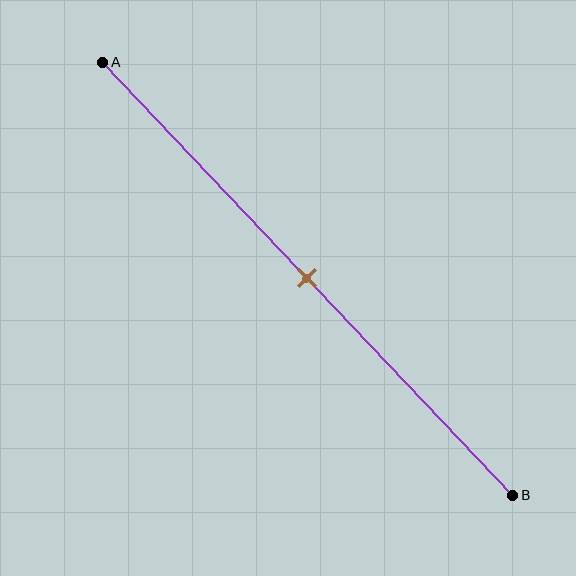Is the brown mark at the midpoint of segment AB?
Yes, the mark is approximately at the midpoint.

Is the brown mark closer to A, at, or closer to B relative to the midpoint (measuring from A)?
The brown mark is approximately at the midpoint of segment AB.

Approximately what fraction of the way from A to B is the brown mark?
The brown mark is approximately 50% of the way from A to B.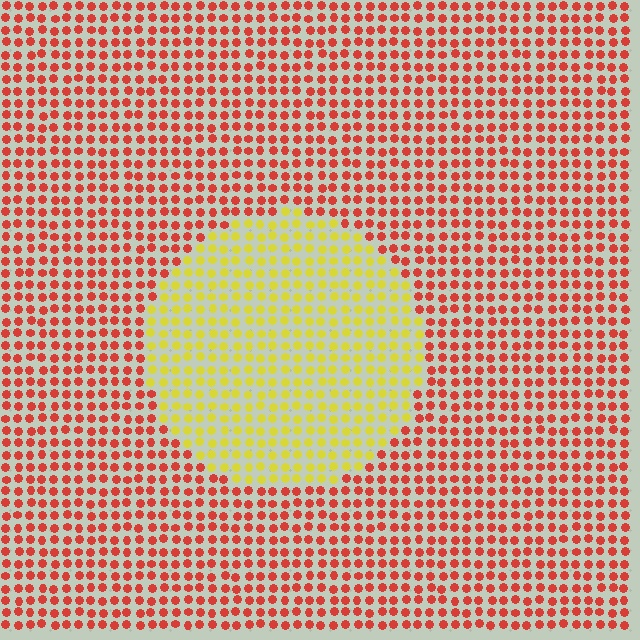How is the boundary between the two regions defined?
The boundary is defined purely by a slight shift in hue (about 58 degrees). Spacing, size, and orientation are identical on both sides.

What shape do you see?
I see a circle.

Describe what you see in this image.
The image is filled with small red elements in a uniform arrangement. A circle-shaped region is visible where the elements are tinted to a slightly different hue, forming a subtle color boundary.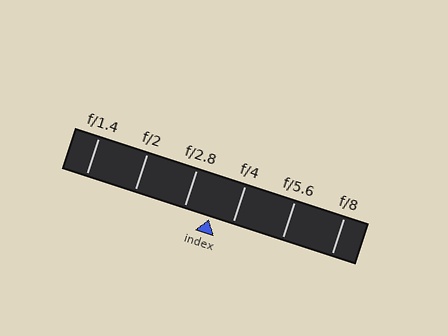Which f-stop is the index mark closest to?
The index mark is closest to f/4.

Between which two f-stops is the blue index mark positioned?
The index mark is between f/2.8 and f/4.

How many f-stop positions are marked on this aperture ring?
There are 6 f-stop positions marked.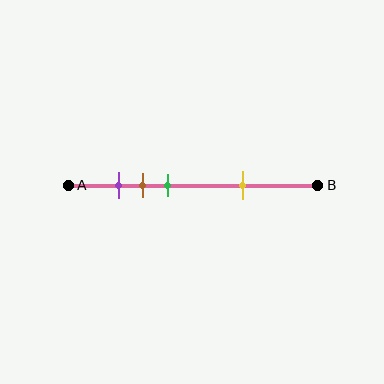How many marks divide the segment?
There are 4 marks dividing the segment.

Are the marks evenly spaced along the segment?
No, the marks are not evenly spaced.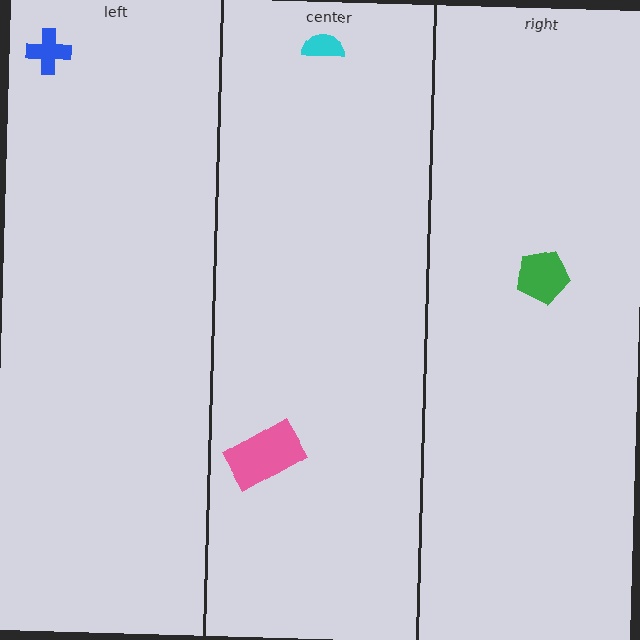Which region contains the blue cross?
The left region.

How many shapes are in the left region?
1.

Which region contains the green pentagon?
The right region.